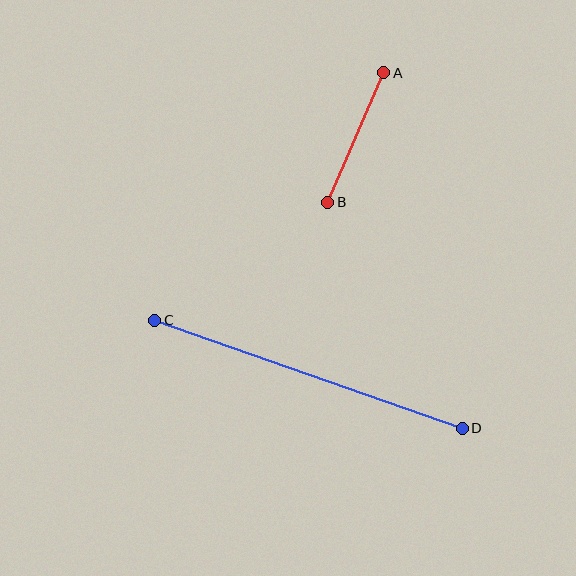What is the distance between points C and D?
The distance is approximately 326 pixels.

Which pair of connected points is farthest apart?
Points C and D are farthest apart.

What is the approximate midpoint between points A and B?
The midpoint is at approximately (356, 137) pixels.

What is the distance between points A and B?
The distance is approximately 141 pixels.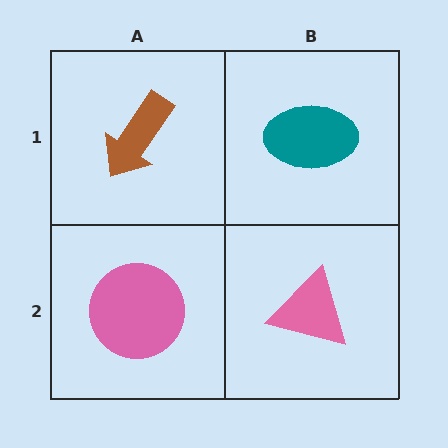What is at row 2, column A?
A pink circle.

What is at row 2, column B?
A pink triangle.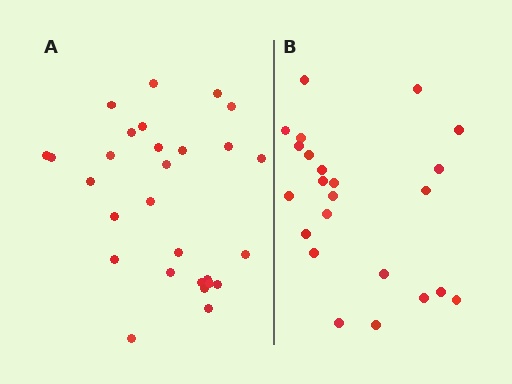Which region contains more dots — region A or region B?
Region A (the left region) has more dots.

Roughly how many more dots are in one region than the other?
Region A has about 5 more dots than region B.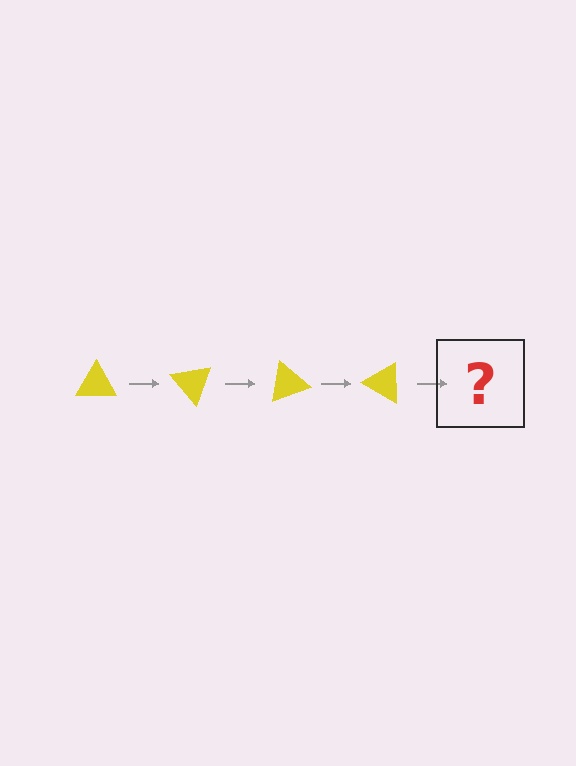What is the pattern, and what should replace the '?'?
The pattern is that the triangle rotates 50 degrees each step. The '?' should be a yellow triangle rotated 200 degrees.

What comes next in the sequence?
The next element should be a yellow triangle rotated 200 degrees.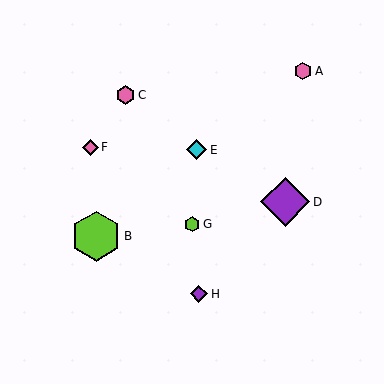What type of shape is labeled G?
Shape G is a lime hexagon.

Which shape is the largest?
The lime hexagon (labeled B) is the largest.